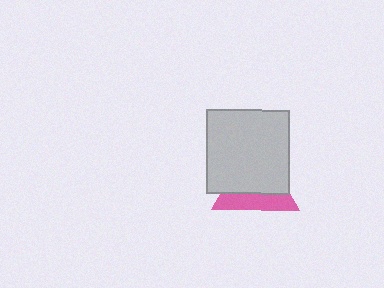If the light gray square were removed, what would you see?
You would see the complete pink triangle.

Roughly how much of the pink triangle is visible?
A small part of it is visible (roughly 37%).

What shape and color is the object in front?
The object in front is a light gray square.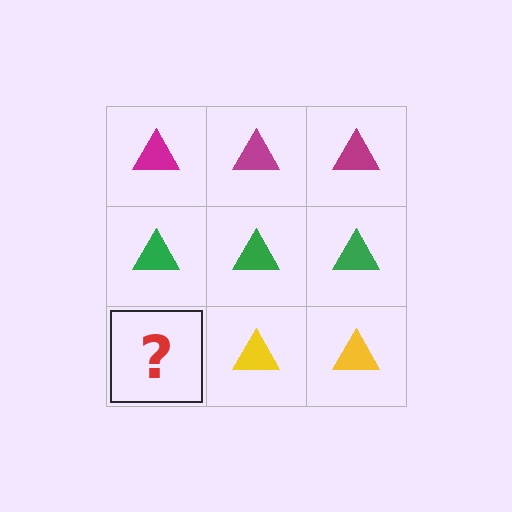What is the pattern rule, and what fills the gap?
The rule is that each row has a consistent color. The gap should be filled with a yellow triangle.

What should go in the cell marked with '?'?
The missing cell should contain a yellow triangle.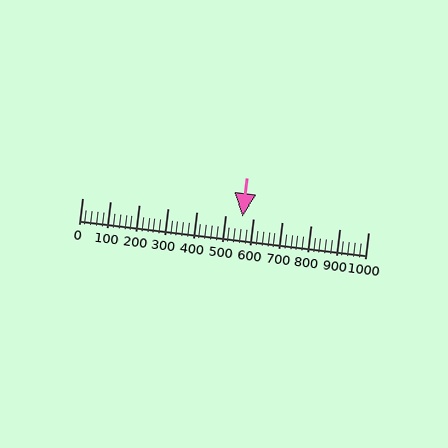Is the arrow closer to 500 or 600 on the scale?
The arrow is closer to 600.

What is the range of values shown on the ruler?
The ruler shows values from 0 to 1000.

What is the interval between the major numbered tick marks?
The major tick marks are spaced 100 units apart.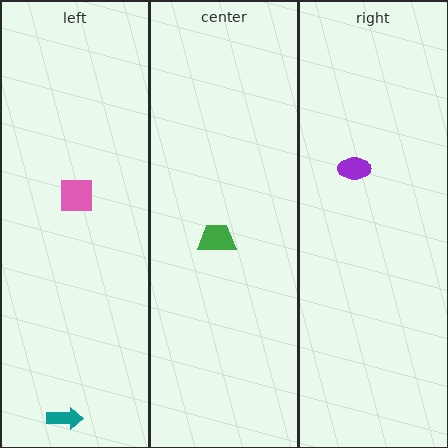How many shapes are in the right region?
1.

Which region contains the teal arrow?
The left region.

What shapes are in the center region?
The green trapezoid.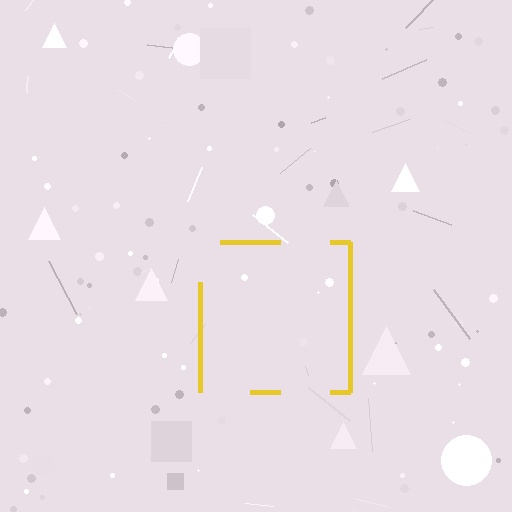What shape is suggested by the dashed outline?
The dashed outline suggests a square.